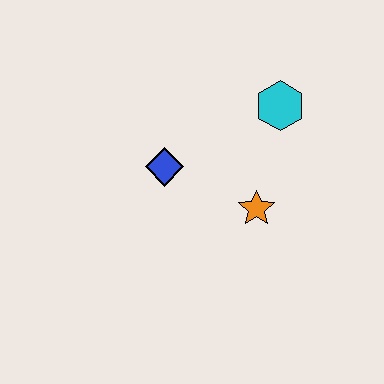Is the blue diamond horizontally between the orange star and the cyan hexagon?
No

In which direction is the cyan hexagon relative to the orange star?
The cyan hexagon is above the orange star.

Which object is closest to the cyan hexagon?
The orange star is closest to the cyan hexagon.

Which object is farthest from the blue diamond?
The cyan hexagon is farthest from the blue diamond.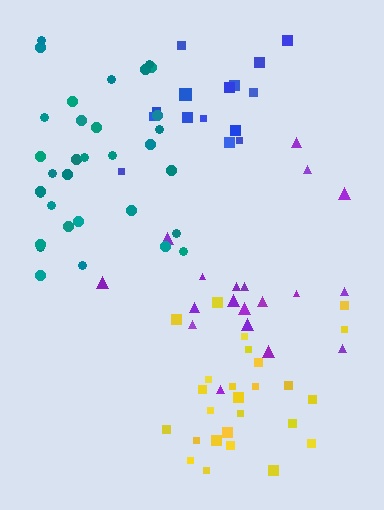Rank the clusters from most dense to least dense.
yellow, blue, teal, purple.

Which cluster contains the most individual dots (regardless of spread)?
Teal (34).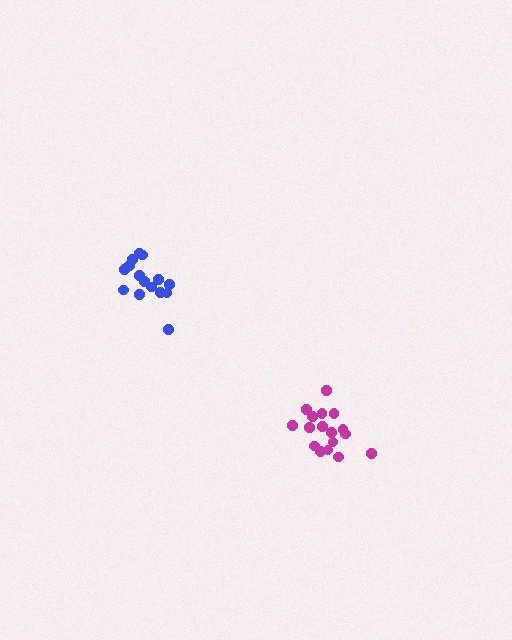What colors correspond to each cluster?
The clusters are colored: magenta, blue.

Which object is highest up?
The blue cluster is topmost.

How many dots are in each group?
Group 1: 17 dots, Group 2: 15 dots (32 total).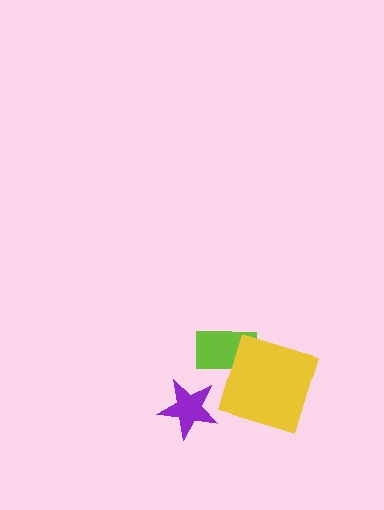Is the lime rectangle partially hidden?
Yes, it is partially covered by another shape.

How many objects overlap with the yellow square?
1 object overlaps with the yellow square.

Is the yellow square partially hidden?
No, no other shape covers it.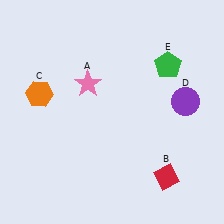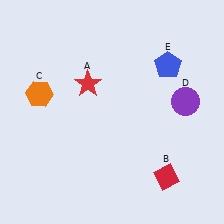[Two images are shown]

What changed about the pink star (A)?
In Image 1, A is pink. In Image 2, it changed to red.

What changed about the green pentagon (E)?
In Image 1, E is green. In Image 2, it changed to blue.